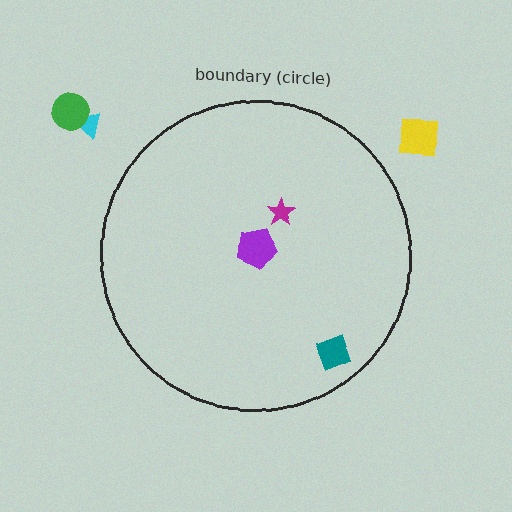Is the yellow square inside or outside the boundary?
Outside.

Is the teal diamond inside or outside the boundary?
Inside.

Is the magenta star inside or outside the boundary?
Inside.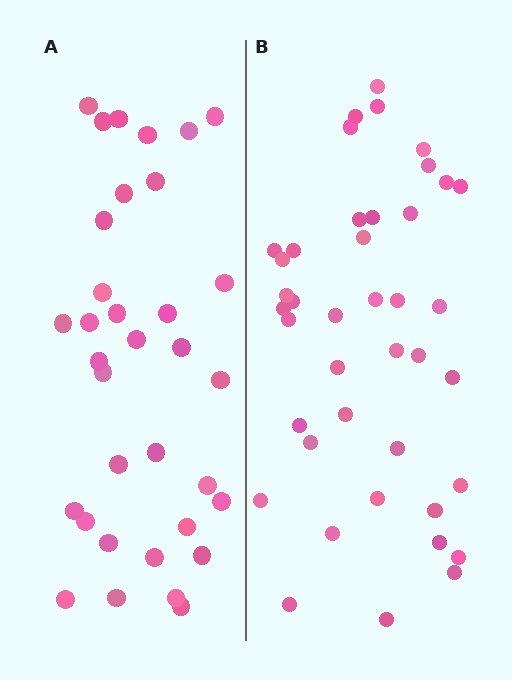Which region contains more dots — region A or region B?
Region B (the right region) has more dots.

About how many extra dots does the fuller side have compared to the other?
Region B has roughly 8 or so more dots than region A.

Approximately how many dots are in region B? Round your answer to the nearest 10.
About 40 dots. (The exact count is 41, which rounds to 40.)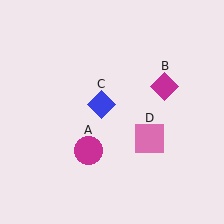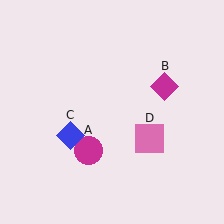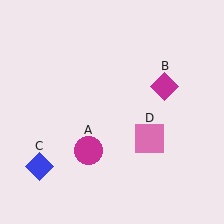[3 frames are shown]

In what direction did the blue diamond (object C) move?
The blue diamond (object C) moved down and to the left.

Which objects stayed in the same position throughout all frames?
Magenta circle (object A) and magenta diamond (object B) and pink square (object D) remained stationary.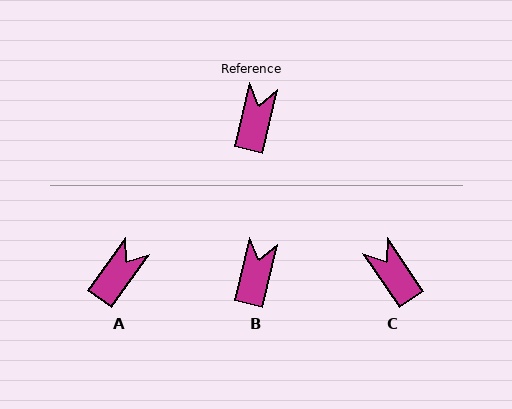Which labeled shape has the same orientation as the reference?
B.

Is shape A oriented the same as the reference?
No, it is off by about 22 degrees.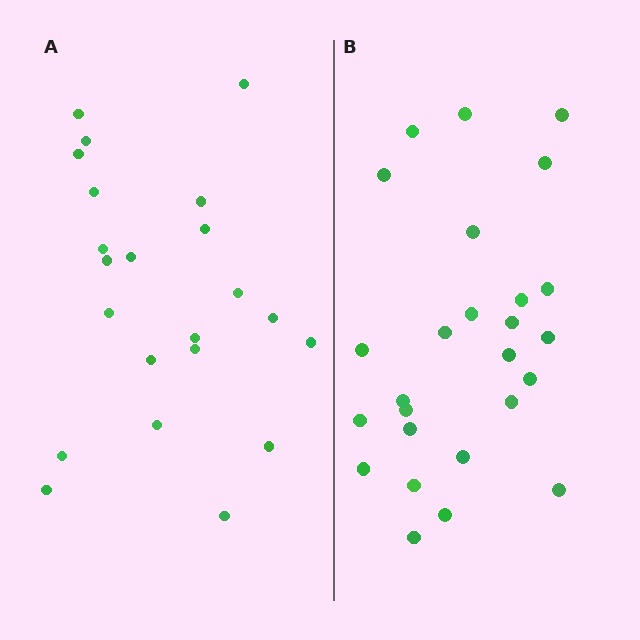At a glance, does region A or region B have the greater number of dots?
Region B (the right region) has more dots.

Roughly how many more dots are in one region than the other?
Region B has about 4 more dots than region A.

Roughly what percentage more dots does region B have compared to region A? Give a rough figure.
About 20% more.